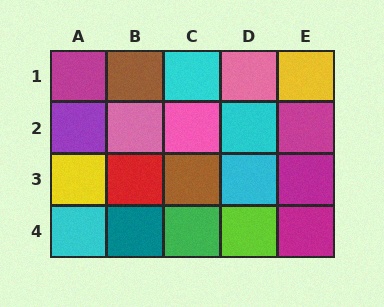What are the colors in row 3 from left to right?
Yellow, red, brown, cyan, magenta.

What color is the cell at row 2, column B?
Pink.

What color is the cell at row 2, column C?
Pink.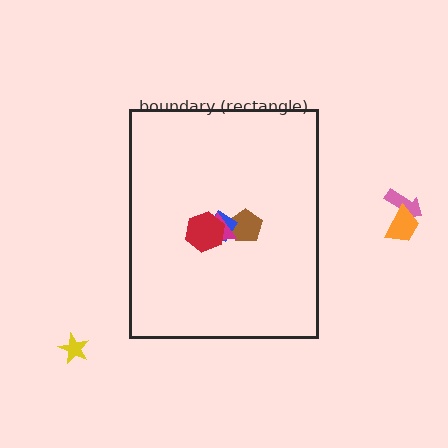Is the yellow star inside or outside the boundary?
Outside.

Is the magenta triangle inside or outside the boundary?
Inside.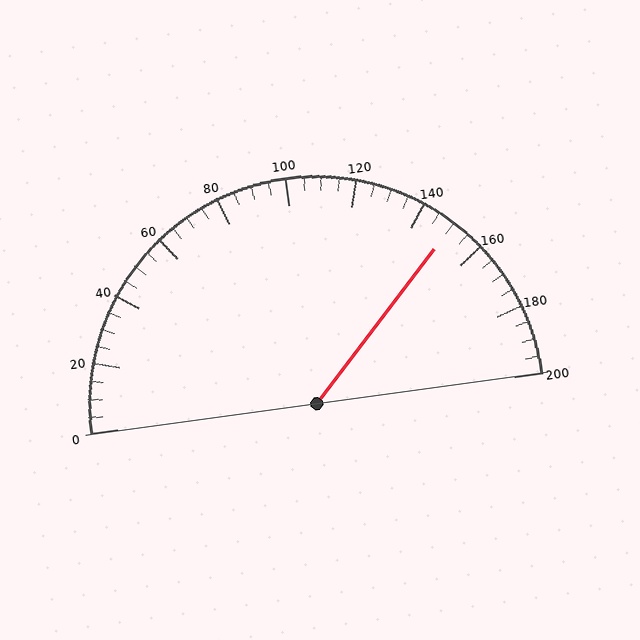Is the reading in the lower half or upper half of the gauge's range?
The reading is in the upper half of the range (0 to 200).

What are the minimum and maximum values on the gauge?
The gauge ranges from 0 to 200.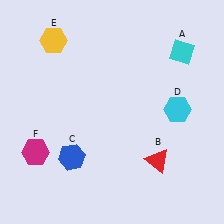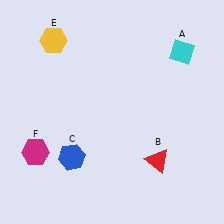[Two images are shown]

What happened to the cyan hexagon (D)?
The cyan hexagon (D) was removed in Image 2. It was in the top-right area of Image 1.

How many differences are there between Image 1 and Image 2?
There is 1 difference between the two images.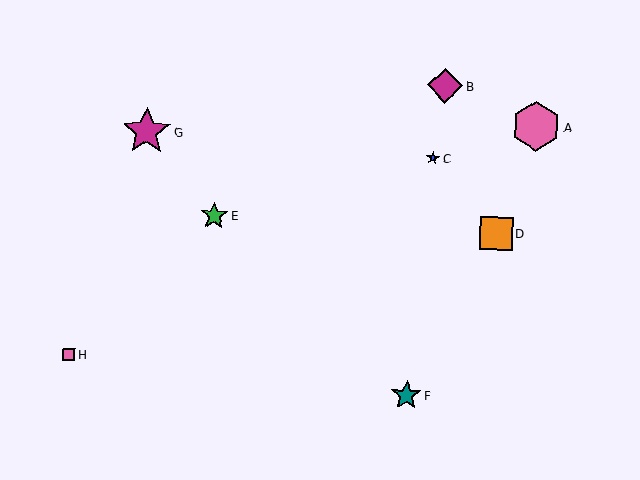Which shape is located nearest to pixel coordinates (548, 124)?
The pink hexagon (labeled A) at (536, 126) is nearest to that location.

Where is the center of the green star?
The center of the green star is at (214, 216).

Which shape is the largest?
The pink hexagon (labeled A) is the largest.